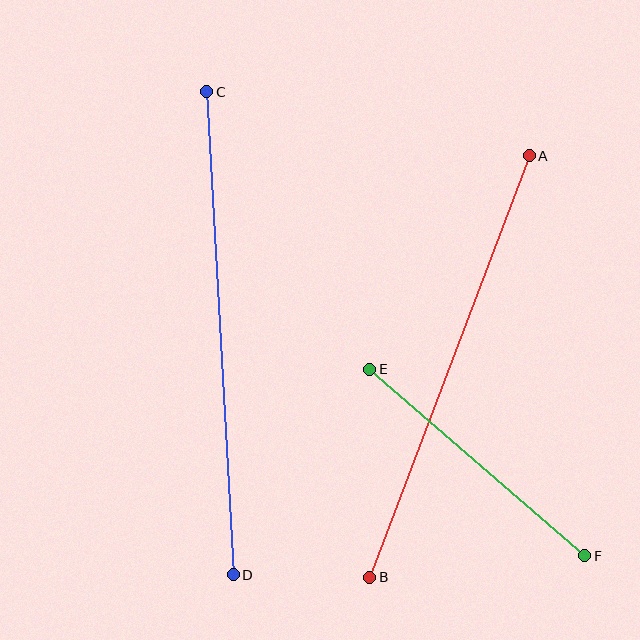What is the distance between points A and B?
The distance is approximately 450 pixels.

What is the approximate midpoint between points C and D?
The midpoint is at approximately (220, 333) pixels.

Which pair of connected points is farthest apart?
Points C and D are farthest apart.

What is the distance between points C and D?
The distance is approximately 484 pixels.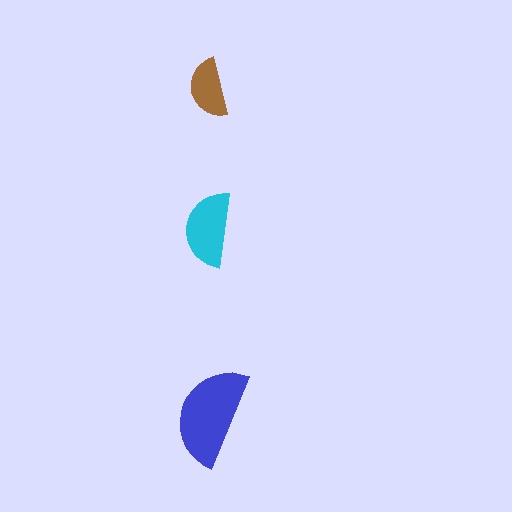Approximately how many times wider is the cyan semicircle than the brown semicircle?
About 1.5 times wider.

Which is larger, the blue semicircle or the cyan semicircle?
The blue one.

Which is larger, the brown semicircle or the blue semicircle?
The blue one.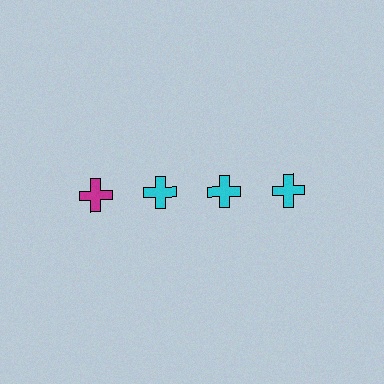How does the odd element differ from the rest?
It has a different color: magenta instead of cyan.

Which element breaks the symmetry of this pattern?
The magenta cross in the top row, leftmost column breaks the symmetry. All other shapes are cyan crosses.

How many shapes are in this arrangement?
There are 4 shapes arranged in a grid pattern.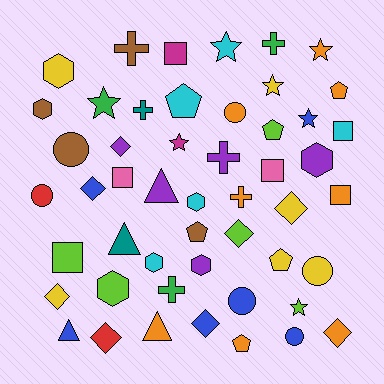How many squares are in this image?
There are 6 squares.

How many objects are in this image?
There are 50 objects.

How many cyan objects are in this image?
There are 5 cyan objects.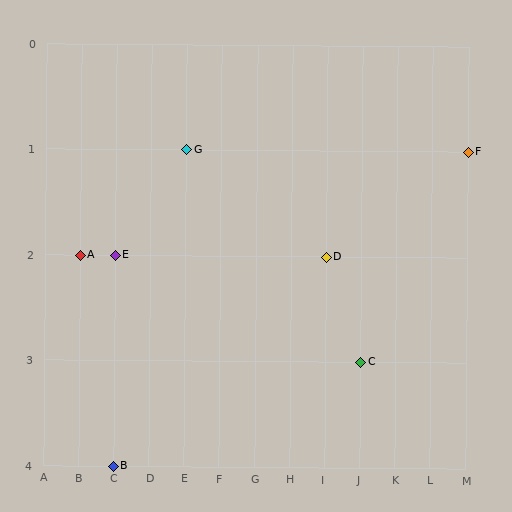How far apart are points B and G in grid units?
Points B and G are 2 columns and 3 rows apart (about 3.6 grid units diagonally).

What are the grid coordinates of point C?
Point C is at grid coordinates (J, 3).